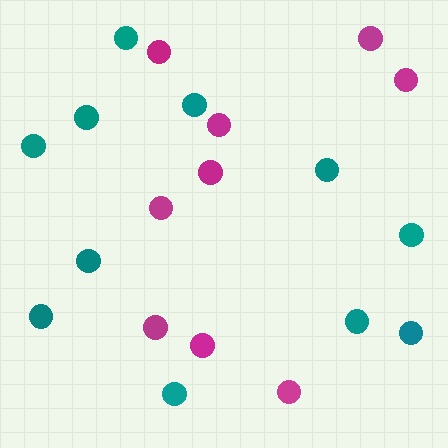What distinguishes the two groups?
There are 2 groups: one group of magenta circles (9) and one group of teal circles (11).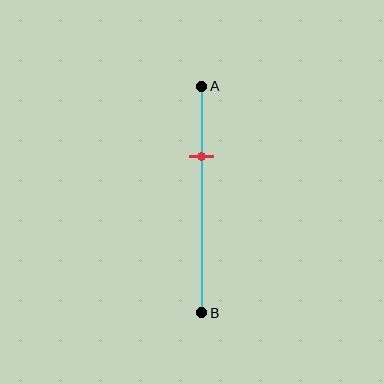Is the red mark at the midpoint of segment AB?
No, the mark is at about 30% from A, not at the 50% midpoint.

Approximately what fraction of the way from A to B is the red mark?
The red mark is approximately 30% of the way from A to B.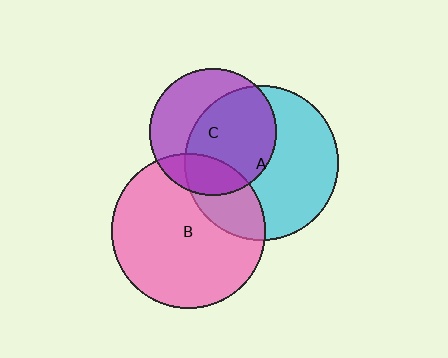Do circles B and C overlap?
Yes.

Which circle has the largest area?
Circle B (pink).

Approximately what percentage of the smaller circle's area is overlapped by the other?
Approximately 20%.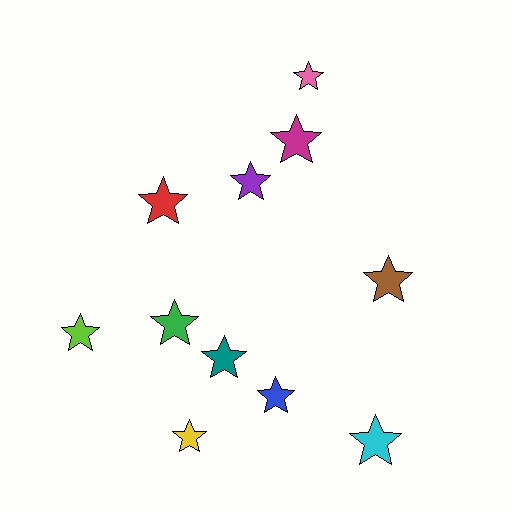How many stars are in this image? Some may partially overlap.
There are 11 stars.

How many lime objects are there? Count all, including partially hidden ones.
There is 1 lime object.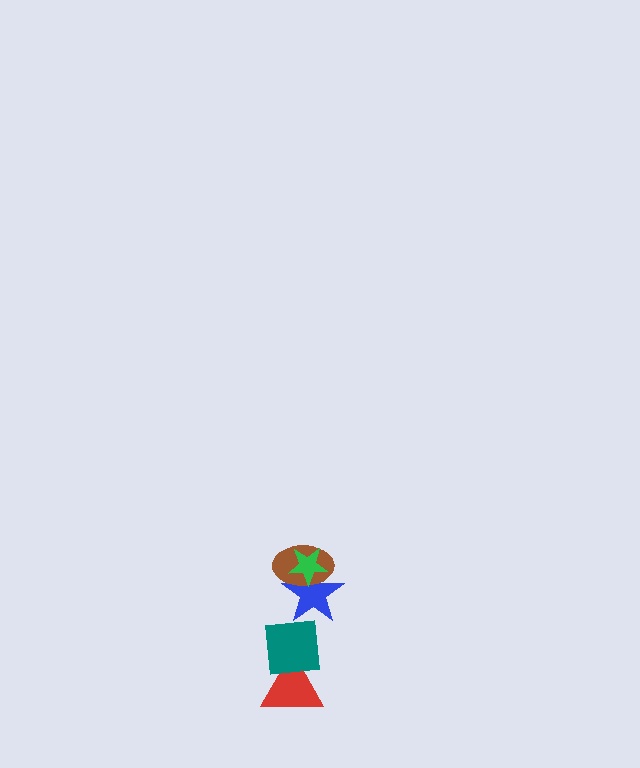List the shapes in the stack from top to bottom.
From top to bottom: the green star, the brown ellipse, the blue star, the teal square, the red triangle.